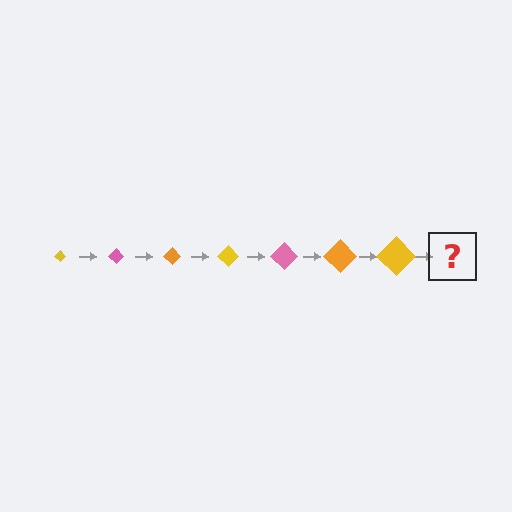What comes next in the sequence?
The next element should be a pink diamond, larger than the previous one.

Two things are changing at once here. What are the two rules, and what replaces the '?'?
The two rules are that the diamond grows larger each step and the color cycles through yellow, pink, and orange. The '?' should be a pink diamond, larger than the previous one.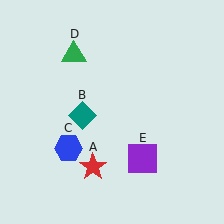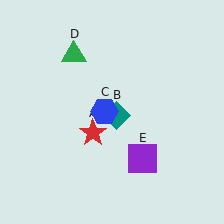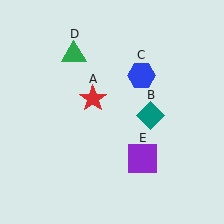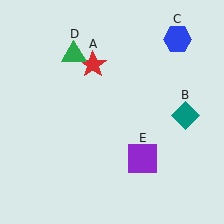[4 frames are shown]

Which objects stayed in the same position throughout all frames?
Green triangle (object D) and purple square (object E) remained stationary.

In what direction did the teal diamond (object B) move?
The teal diamond (object B) moved right.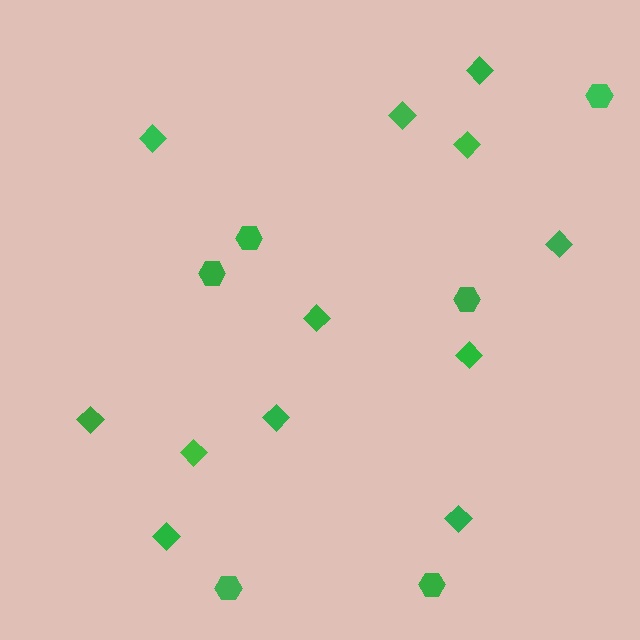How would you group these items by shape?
There are 2 groups: one group of diamonds (12) and one group of hexagons (6).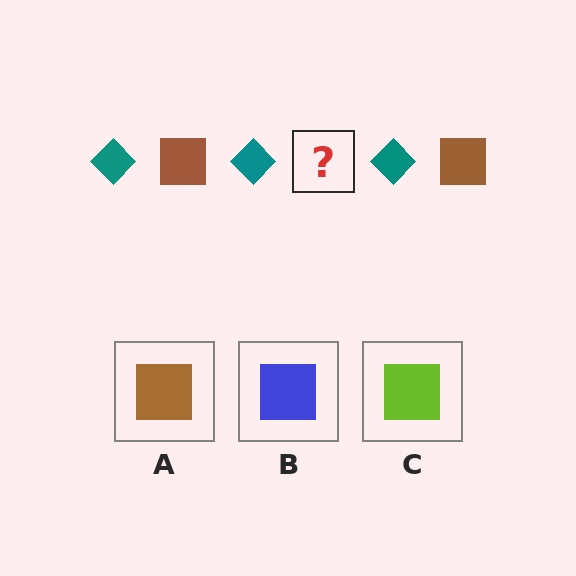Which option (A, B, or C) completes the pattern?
A.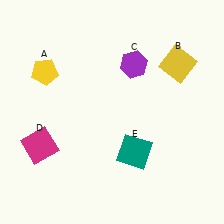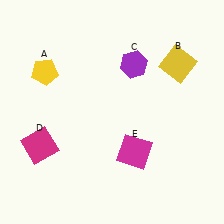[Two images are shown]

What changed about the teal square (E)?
In Image 1, E is teal. In Image 2, it changed to magenta.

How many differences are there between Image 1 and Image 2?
There is 1 difference between the two images.